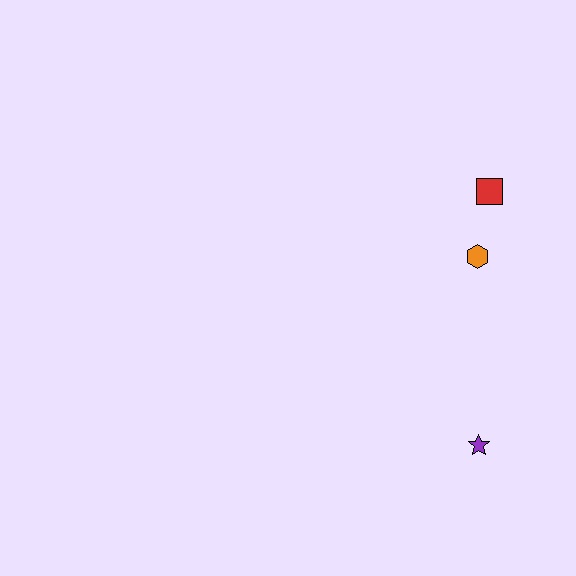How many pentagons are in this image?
There are no pentagons.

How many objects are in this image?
There are 3 objects.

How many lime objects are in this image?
There are no lime objects.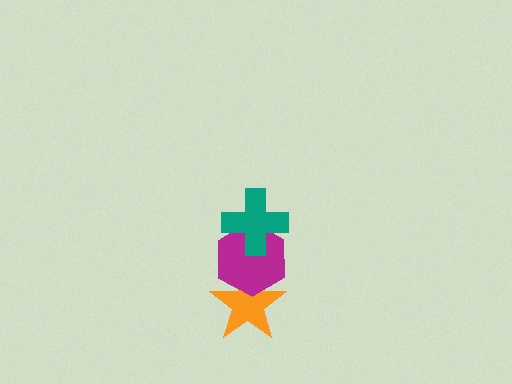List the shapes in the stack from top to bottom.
From top to bottom: the teal cross, the magenta hexagon, the orange star.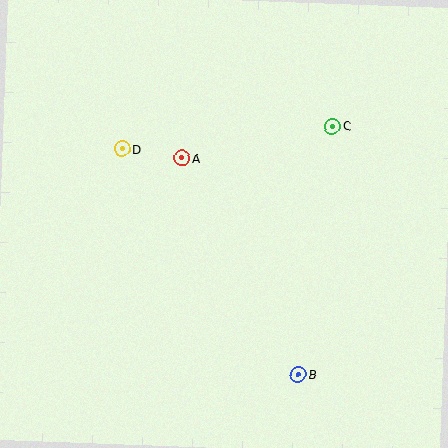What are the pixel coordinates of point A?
Point A is at (182, 158).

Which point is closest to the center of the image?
Point A at (182, 158) is closest to the center.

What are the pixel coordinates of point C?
Point C is at (333, 126).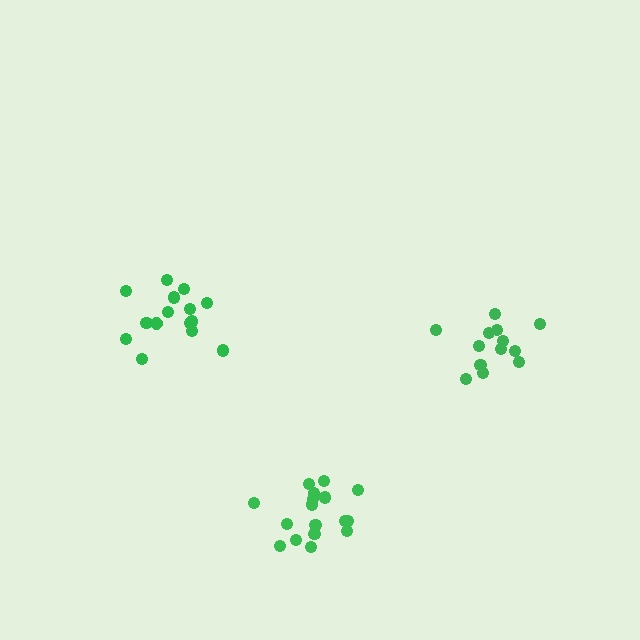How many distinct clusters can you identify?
There are 3 distinct clusters.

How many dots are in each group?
Group 1: 18 dots, Group 2: 13 dots, Group 3: 15 dots (46 total).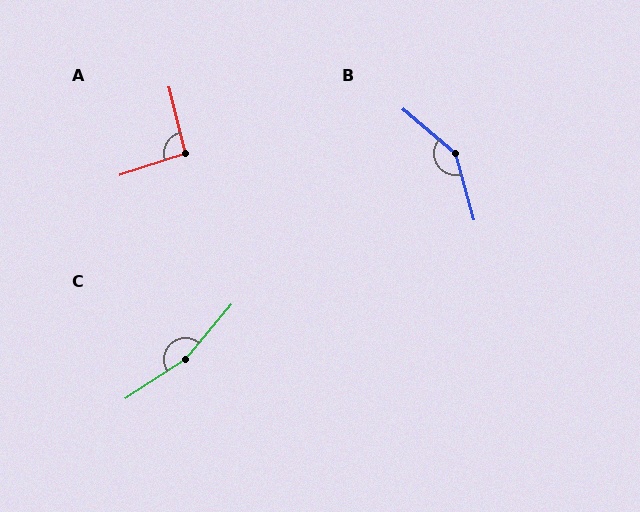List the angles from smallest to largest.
A (94°), B (145°), C (163°).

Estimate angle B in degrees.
Approximately 145 degrees.